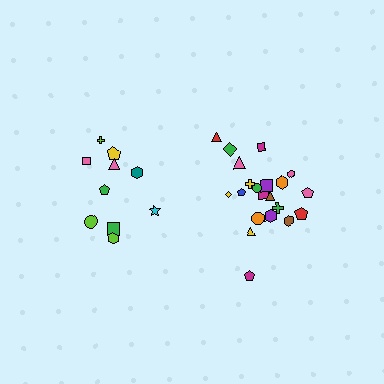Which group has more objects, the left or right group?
The right group.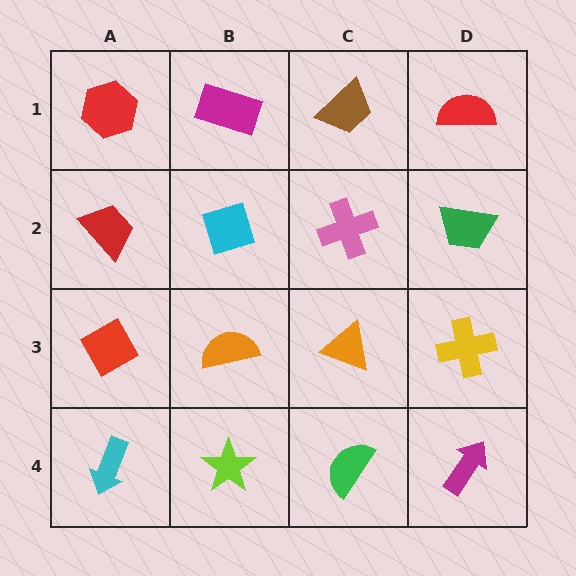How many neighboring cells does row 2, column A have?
3.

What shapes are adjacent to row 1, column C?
A pink cross (row 2, column C), a magenta rectangle (row 1, column B), a red semicircle (row 1, column D).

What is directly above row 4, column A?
A red diamond.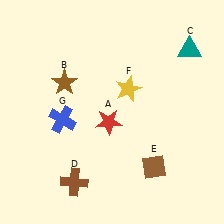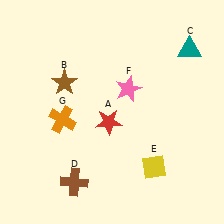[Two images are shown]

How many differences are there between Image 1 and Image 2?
There are 3 differences between the two images.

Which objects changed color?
E changed from brown to yellow. F changed from yellow to pink. G changed from blue to orange.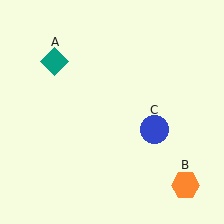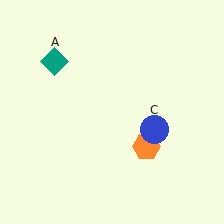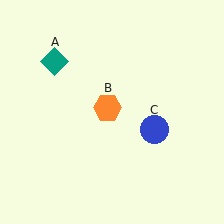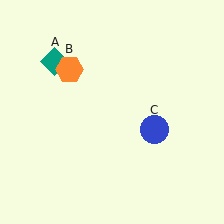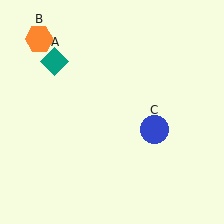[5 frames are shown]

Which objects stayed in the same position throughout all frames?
Teal diamond (object A) and blue circle (object C) remained stationary.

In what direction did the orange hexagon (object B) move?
The orange hexagon (object B) moved up and to the left.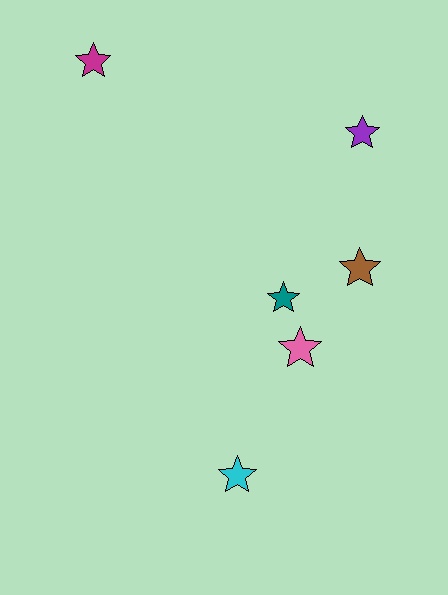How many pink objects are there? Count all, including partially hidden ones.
There is 1 pink object.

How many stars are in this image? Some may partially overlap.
There are 6 stars.